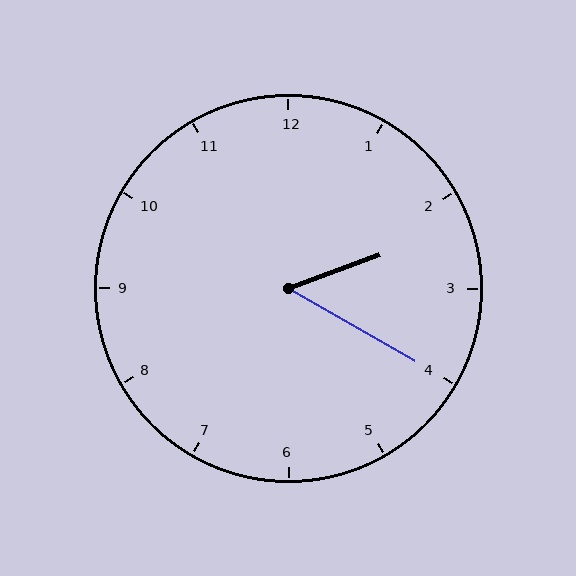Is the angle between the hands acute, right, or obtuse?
It is acute.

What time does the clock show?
2:20.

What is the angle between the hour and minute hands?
Approximately 50 degrees.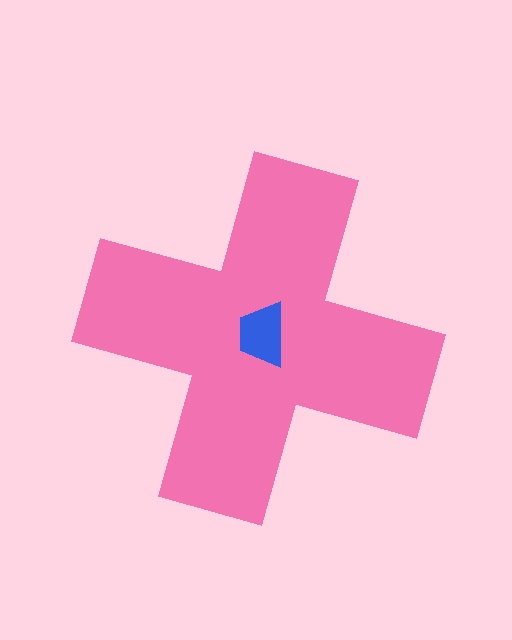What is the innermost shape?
The blue trapezoid.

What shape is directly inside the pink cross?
The blue trapezoid.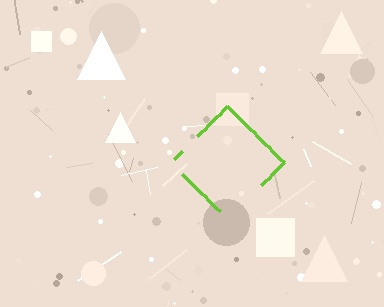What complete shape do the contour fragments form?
The contour fragments form a diamond.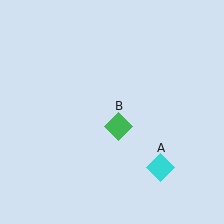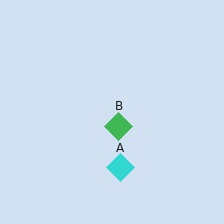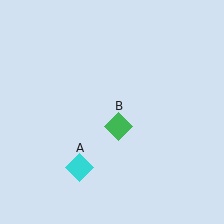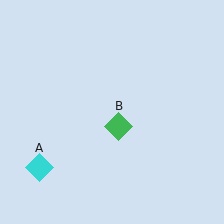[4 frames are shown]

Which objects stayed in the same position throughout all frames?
Green diamond (object B) remained stationary.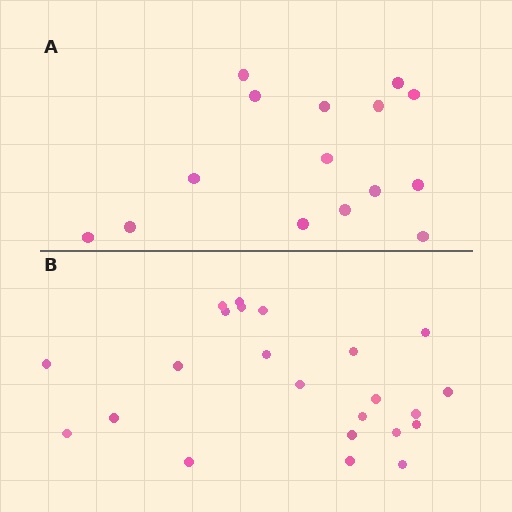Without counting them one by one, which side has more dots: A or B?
Region B (the bottom region) has more dots.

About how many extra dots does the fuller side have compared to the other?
Region B has roughly 8 or so more dots than region A.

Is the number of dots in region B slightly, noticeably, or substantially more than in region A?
Region B has substantially more. The ratio is roughly 1.5 to 1.